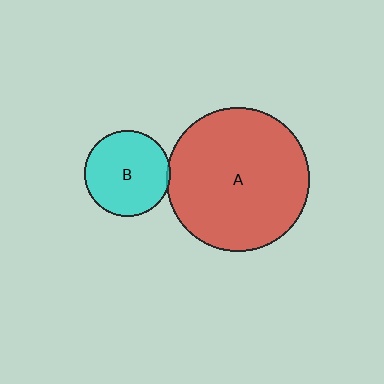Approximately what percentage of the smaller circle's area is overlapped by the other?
Approximately 5%.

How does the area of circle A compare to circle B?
Approximately 2.8 times.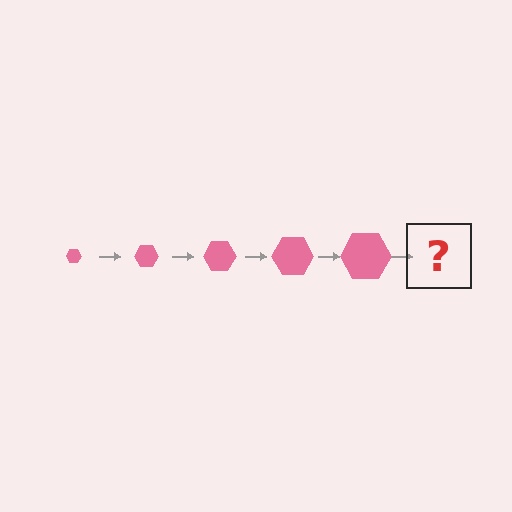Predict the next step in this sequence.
The next step is a pink hexagon, larger than the previous one.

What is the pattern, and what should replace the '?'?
The pattern is that the hexagon gets progressively larger each step. The '?' should be a pink hexagon, larger than the previous one.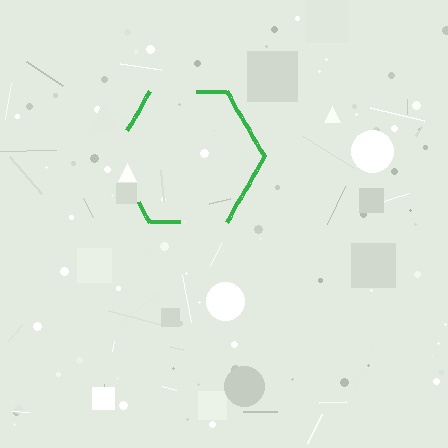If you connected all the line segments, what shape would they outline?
They would outline a hexagon.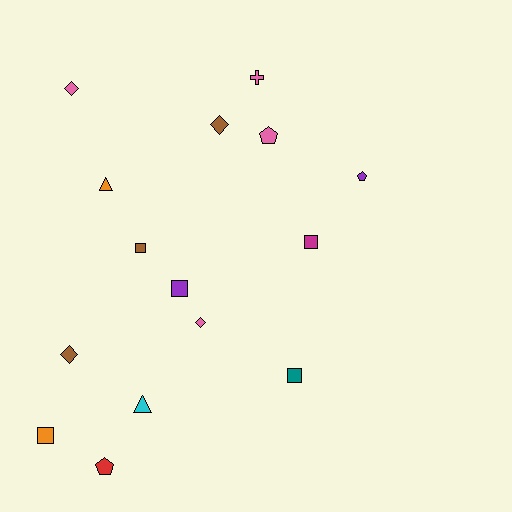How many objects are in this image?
There are 15 objects.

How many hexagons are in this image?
There are no hexagons.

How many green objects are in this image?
There are no green objects.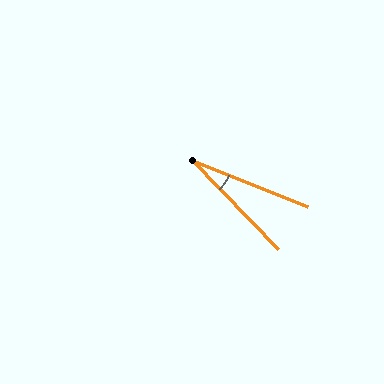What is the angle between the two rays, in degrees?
Approximately 24 degrees.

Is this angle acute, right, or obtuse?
It is acute.